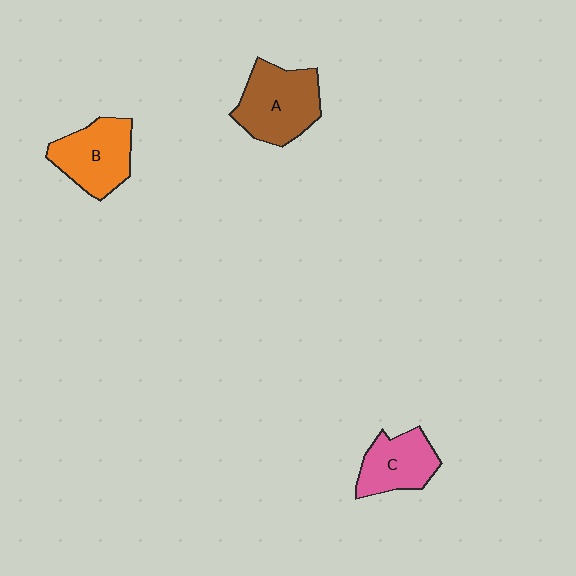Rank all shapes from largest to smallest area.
From largest to smallest: A (brown), B (orange), C (pink).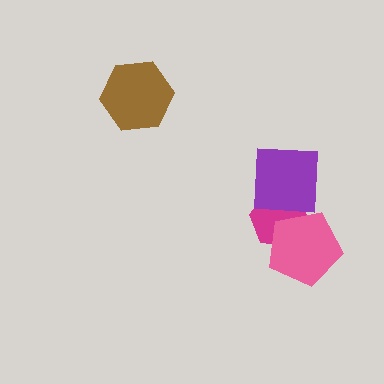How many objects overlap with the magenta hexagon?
2 objects overlap with the magenta hexagon.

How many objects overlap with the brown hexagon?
0 objects overlap with the brown hexagon.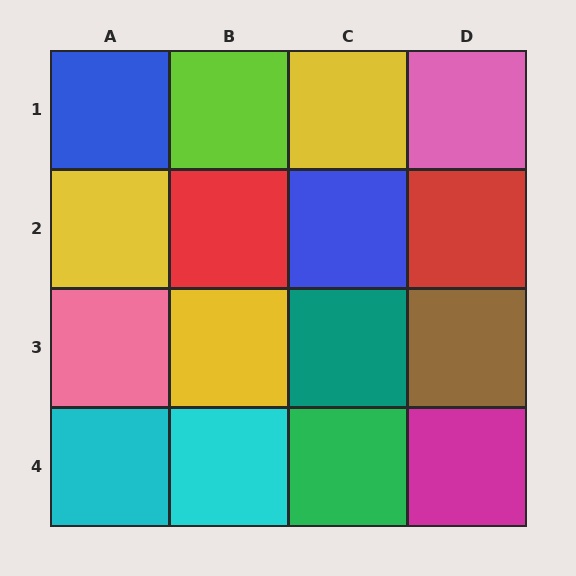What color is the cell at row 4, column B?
Cyan.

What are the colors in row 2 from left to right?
Yellow, red, blue, red.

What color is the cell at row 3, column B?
Yellow.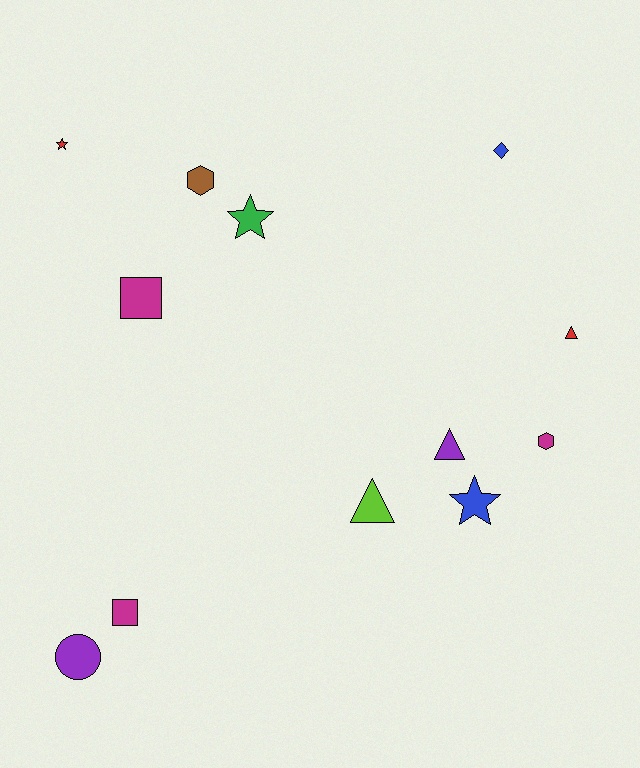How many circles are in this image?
There is 1 circle.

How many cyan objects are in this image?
There are no cyan objects.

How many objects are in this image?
There are 12 objects.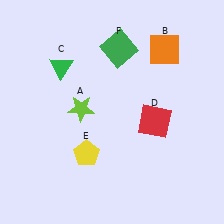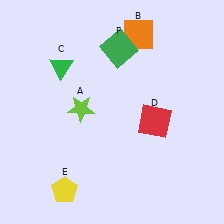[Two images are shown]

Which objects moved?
The objects that moved are: the orange square (B), the yellow pentagon (E).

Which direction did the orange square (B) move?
The orange square (B) moved left.